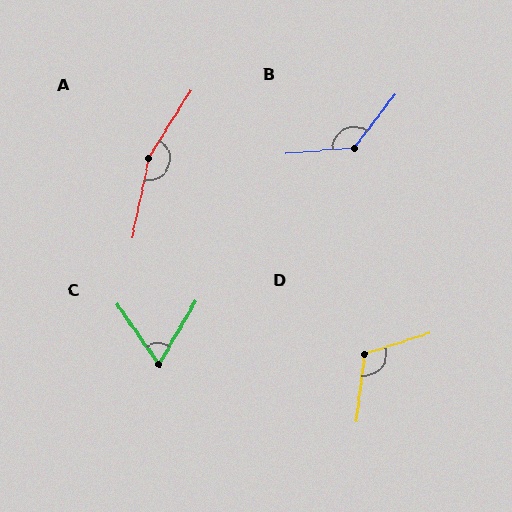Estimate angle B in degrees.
Approximately 132 degrees.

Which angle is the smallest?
C, at approximately 65 degrees.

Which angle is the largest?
A, at approximately 160 degrees.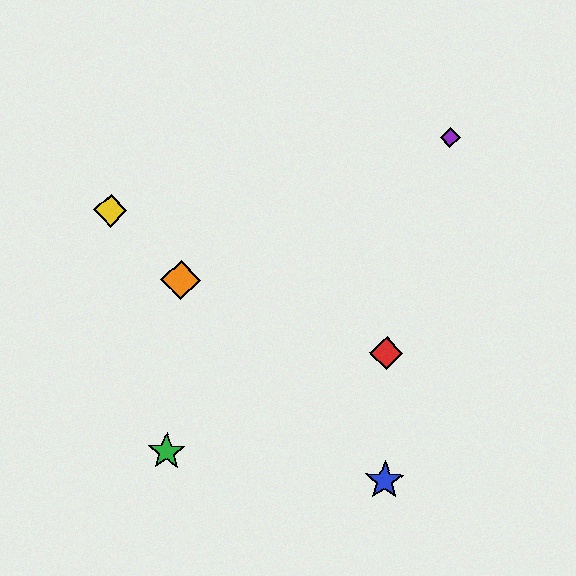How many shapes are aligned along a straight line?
3 shapes (the blue star, the yellow diamond, the orange diamond) are aligned along a straight line.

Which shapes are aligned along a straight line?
The blue star, the yellow diamond, the orange diamond are aligned along a straight line.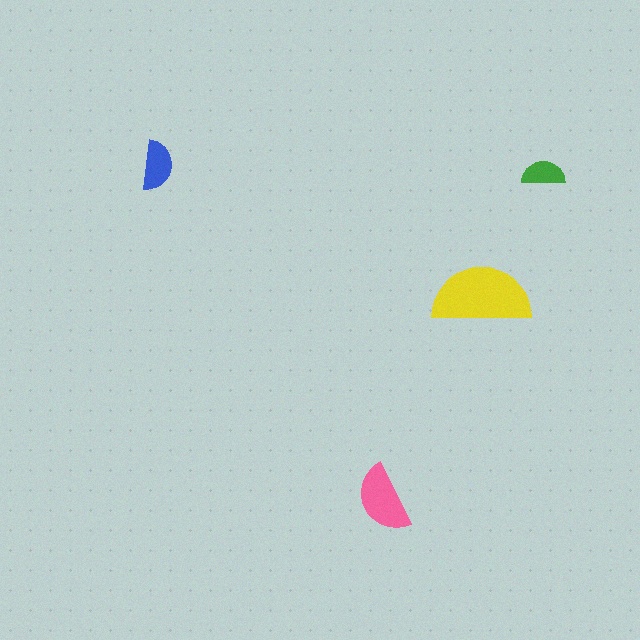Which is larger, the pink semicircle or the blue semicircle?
The pink one.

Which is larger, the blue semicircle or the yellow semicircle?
The yellow one.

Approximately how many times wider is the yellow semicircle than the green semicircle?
About 2.5 times wider.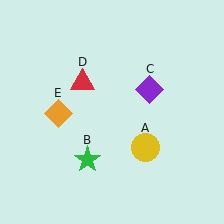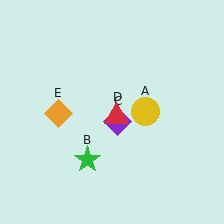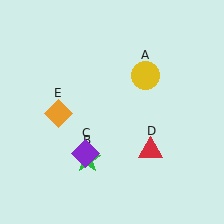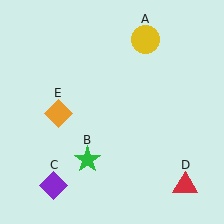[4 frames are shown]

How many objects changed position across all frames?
3 objects changed position: yellow circle (object A), purple diamond (object C), red triangle (object D).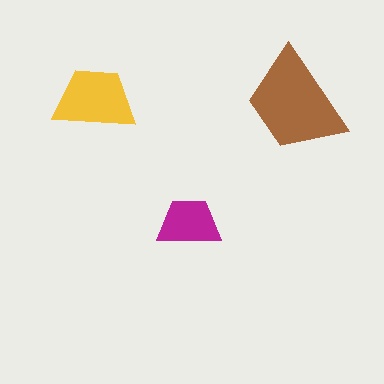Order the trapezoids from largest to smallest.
the brown one, the yellow one, the magenta one.